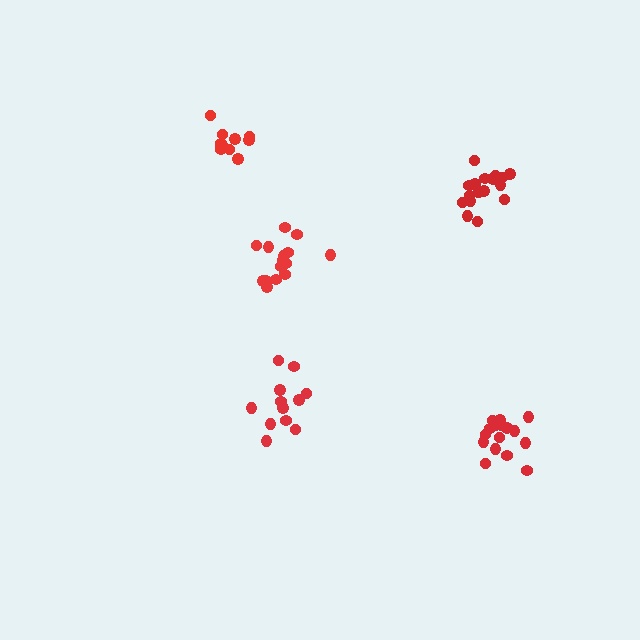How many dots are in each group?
Group 1: 17 dots, Group 2: 12 dots, Group 3: 15 dots, Group 4: 11 dots, Group 5: 16 dots (71 total).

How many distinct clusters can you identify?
There are 5 distinct clusters.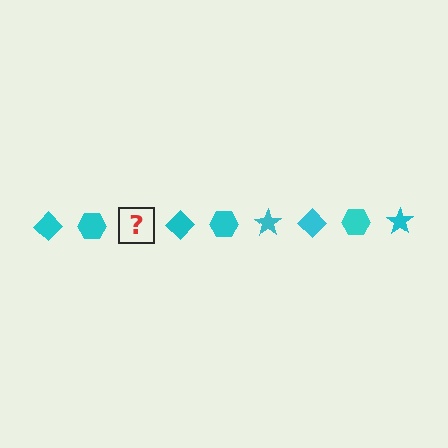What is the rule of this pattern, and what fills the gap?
The rule is that the pattern cycles through diamond, hexagon, star shapes in cyan. The gap should be filled with a cyan star.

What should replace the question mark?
The question mark should be replaced with a cyan star.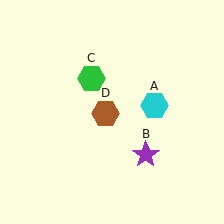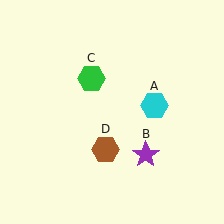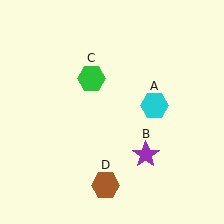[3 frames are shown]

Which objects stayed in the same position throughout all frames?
Cyan hexagon (object A) and purple star (object B) and green hexagon (object C) remained stationary.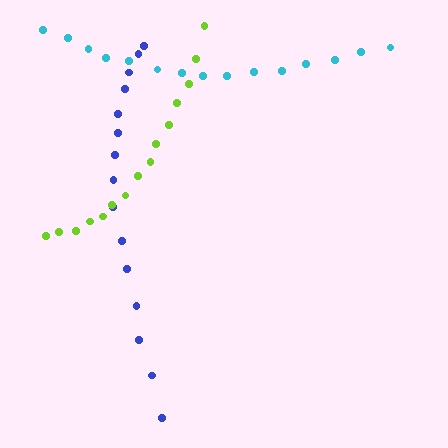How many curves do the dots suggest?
There are 3 distinct paths.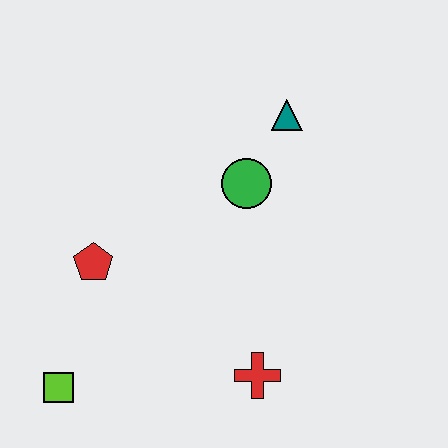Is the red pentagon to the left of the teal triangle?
Yes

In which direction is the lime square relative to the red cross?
The lime square is to the left of the red cross.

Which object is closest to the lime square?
The red pentagon is closest to the lime square.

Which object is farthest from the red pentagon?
The teal triangle is farthest from the red pentagon.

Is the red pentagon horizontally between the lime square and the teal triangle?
Yes